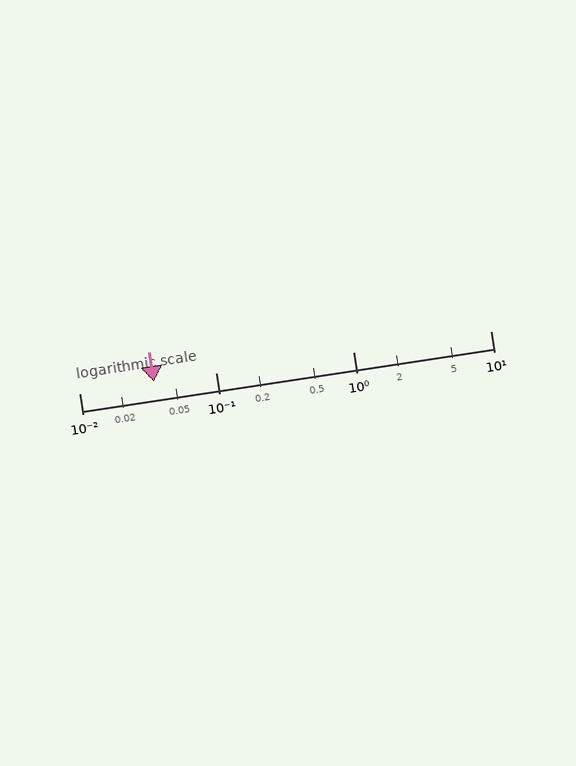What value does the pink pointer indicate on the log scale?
The pointer indicates approximately 0.035.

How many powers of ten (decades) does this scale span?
The scale spans 3 decades, from 0.01 to 10.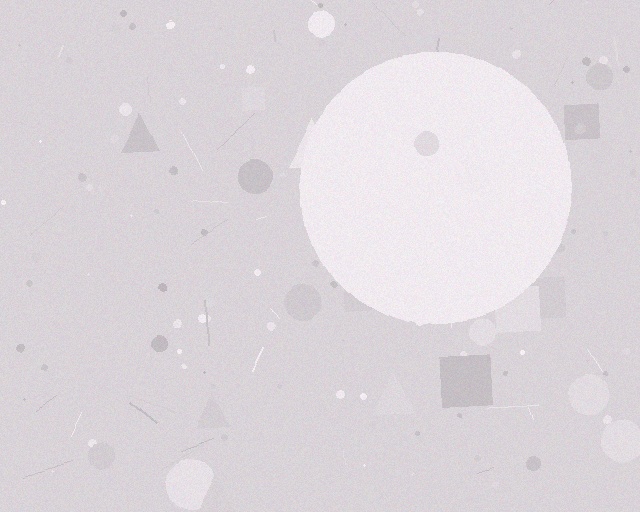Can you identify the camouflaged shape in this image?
The camouflaged shape is a circle.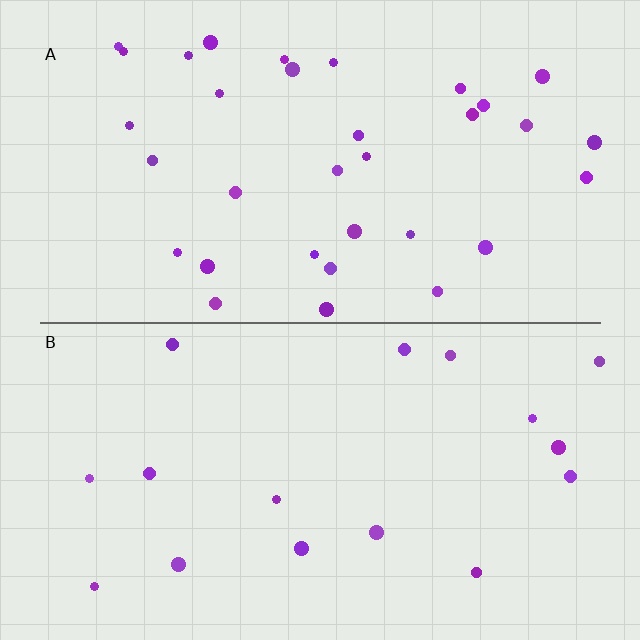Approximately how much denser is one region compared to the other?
Approximately 2.0× — region A over region B.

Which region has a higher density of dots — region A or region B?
A (the top).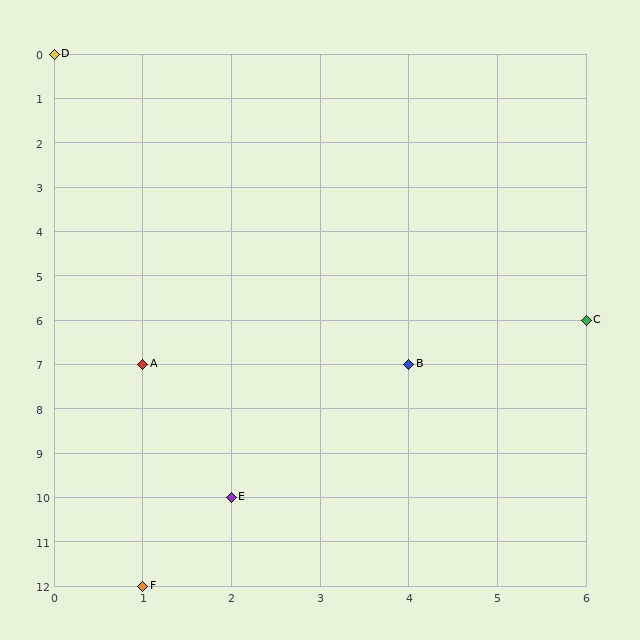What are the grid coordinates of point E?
Point E is at grid coordinates (2, 10).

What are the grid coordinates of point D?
Point D is at grid coordinates (0, 0).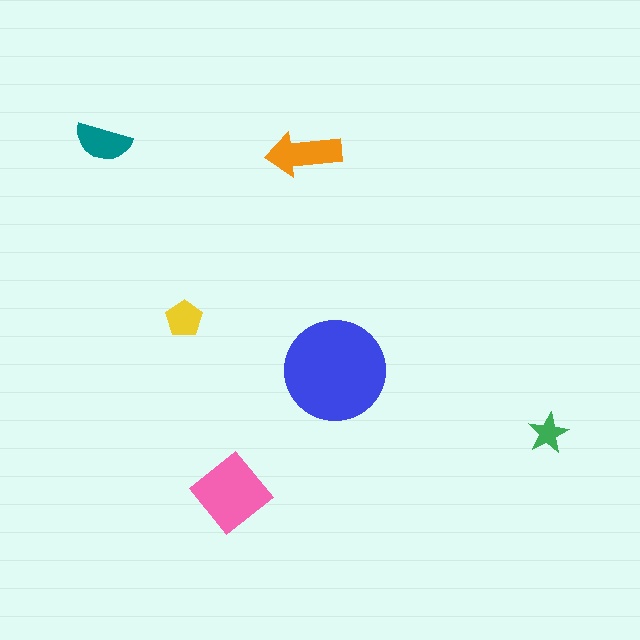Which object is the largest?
The blue circle.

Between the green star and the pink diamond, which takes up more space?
The pink diamond.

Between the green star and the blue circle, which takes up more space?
The blue circle.